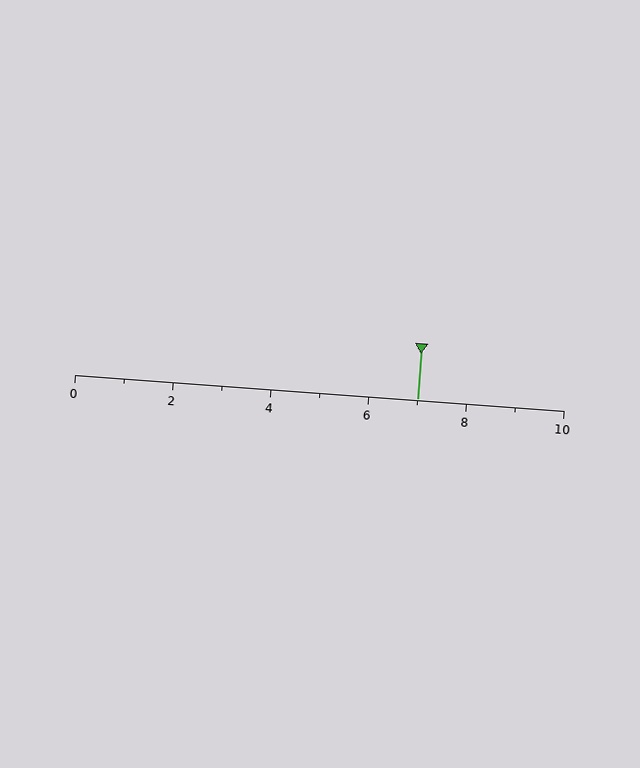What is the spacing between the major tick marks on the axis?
The major ticks are spaced 2 apart.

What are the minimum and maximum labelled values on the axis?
The axis runs from 0 to 10.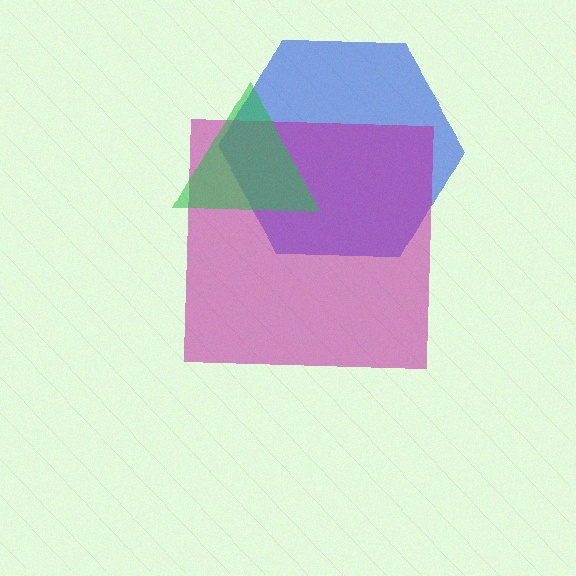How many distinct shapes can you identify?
There are 3 distinct shapes: a blue hexagon, a magenta square, a green triangle.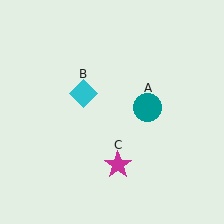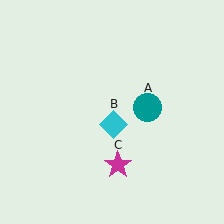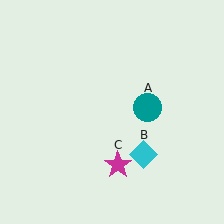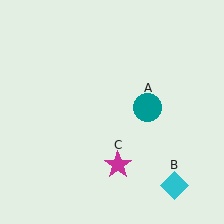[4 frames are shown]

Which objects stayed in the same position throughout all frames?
Teal circle (object A) and magenta star (object C) remained stationary.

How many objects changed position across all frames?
1 object changed position: cyan diamond (object B).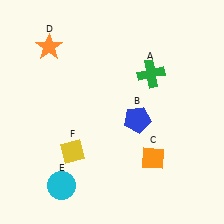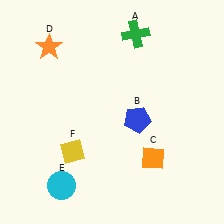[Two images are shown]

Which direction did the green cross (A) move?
The green cross (A) moved up.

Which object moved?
The green cross (A) moved up.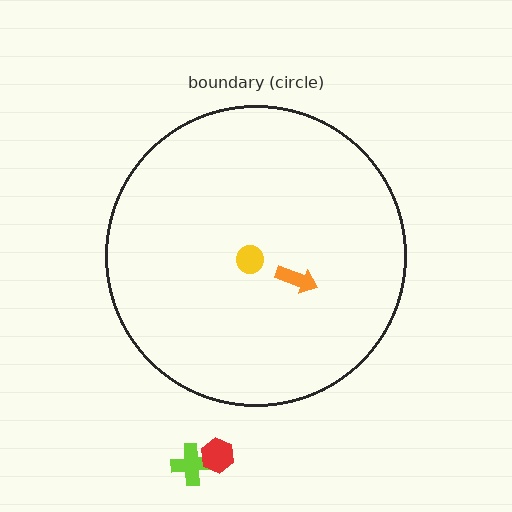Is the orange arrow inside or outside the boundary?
Inside.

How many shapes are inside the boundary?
2 inside, 2 outside.